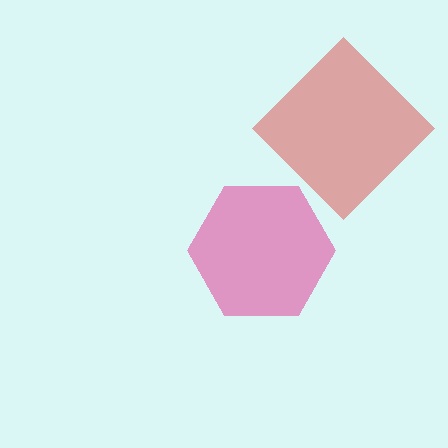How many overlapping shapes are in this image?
There are 2 overlapping shapes in the image.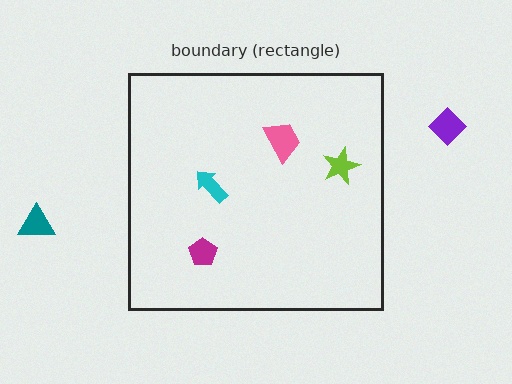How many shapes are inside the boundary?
4 inside, 2 outside.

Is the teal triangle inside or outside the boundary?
Outside.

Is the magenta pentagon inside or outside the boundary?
Inside.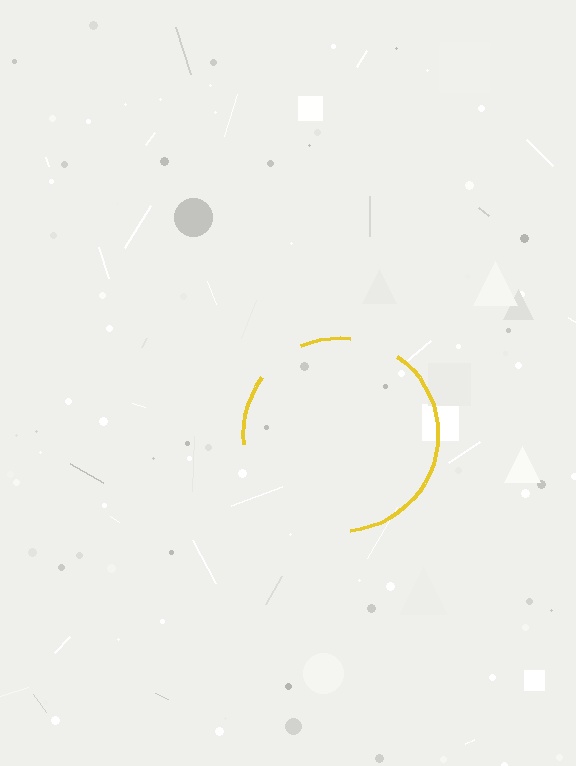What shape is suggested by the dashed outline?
The dashed outline suggests a circle.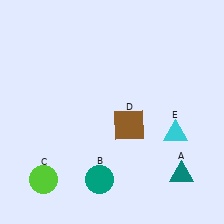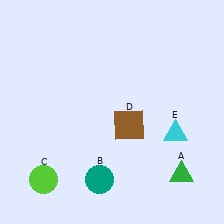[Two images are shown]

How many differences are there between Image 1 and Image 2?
There is 1 difference between the two images.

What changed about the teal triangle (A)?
In Image 1, A is teal. In Image 2, it changed to green.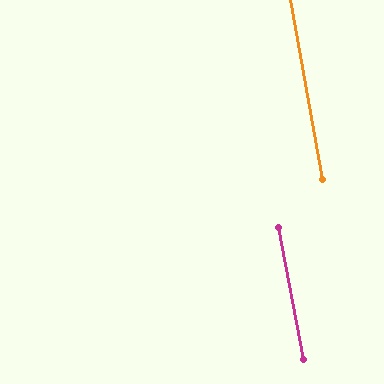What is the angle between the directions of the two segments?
Approximately 1 degree.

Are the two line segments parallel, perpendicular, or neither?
Parallel — their directions differ by only 0.7°.